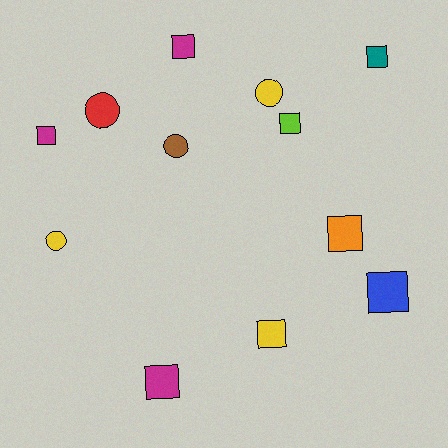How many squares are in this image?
There are 8 squares.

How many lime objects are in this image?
There is 1 lime object.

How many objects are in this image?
There are 12 objects.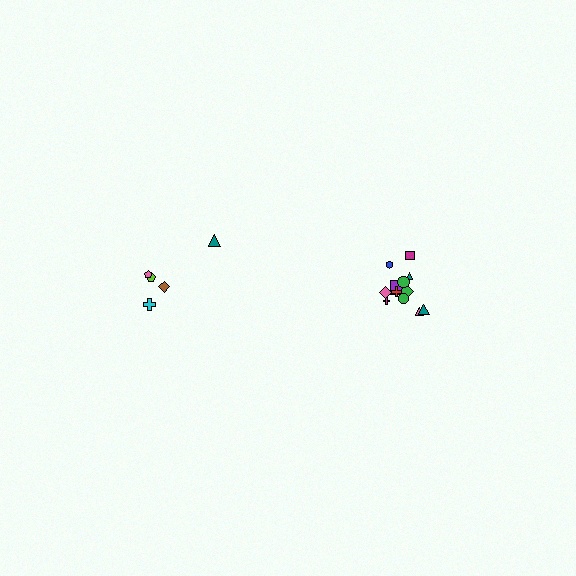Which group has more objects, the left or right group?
The right group.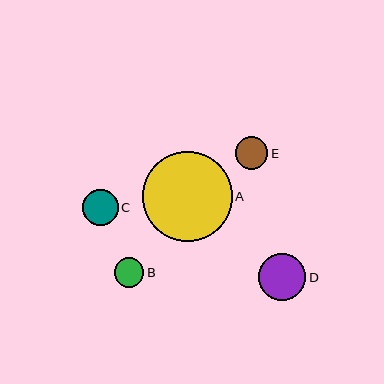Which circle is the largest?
Circle A is the largest with a size of approximately 90 pixels.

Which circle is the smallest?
Circle B is the smallest with a size of approximately 30 pixels.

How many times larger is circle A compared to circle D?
Circle A is approximately 1.9 times the size of circle D.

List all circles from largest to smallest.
From largest to smallest: A, D, C, E, B.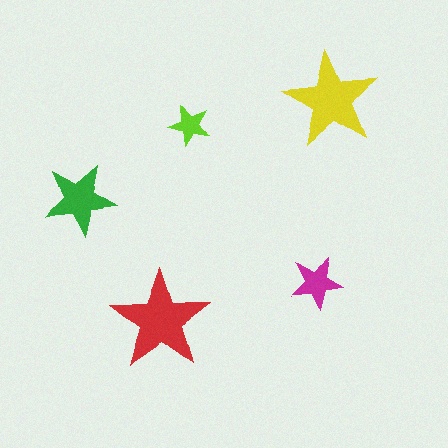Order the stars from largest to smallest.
the red one, the yellow one, the green one, the magenta one, the lime one.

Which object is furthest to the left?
The green star is leftmost.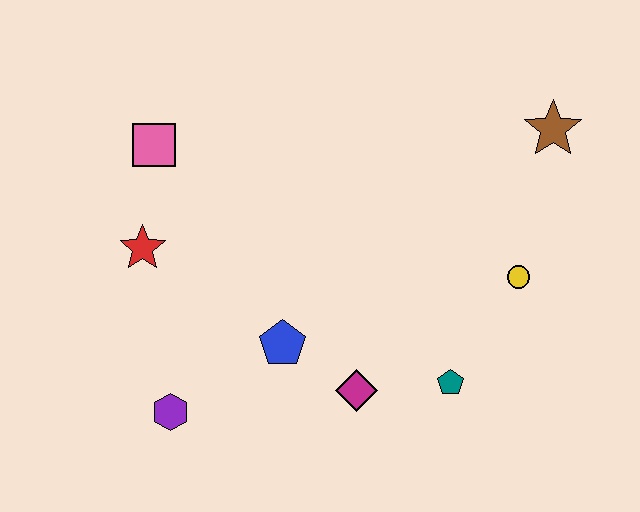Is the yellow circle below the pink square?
Yes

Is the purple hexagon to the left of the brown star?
Yes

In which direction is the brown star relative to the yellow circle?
The brown star is above the yellow circle.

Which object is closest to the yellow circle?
The teal pentagon is closest to the yellow circle.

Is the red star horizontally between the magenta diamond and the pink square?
No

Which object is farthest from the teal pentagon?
The pink square is farthest from the teal pentagon.